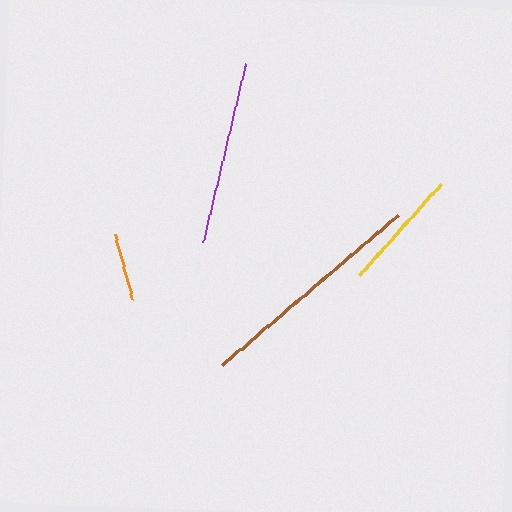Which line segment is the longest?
The brown line is the longest at approximately 230 pixels.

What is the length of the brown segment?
The brown segment is approximately 230 pixels long.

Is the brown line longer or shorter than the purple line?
The brown line is longer than the purple line.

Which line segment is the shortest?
The orange line is the shortest at approximately 67 pixels.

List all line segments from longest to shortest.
From longest to shortest: brown, purple, yellow, orange.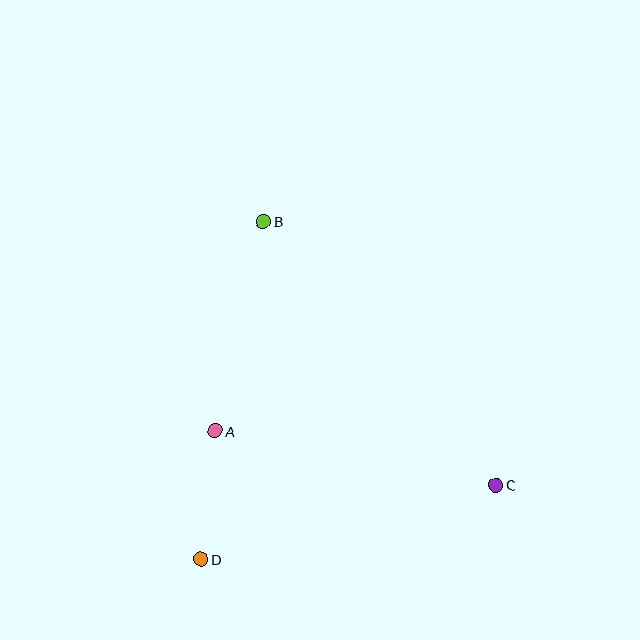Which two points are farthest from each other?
Points B and C are farthest from each other.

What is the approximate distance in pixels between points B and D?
The distance between B and D is approximately 343 pixels.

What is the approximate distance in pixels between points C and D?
The distance between C and D is approximately 304 pixels.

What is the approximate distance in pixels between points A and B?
The distance between A and B is approximately 215 pixels.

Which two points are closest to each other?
Points A and D are closest to each other.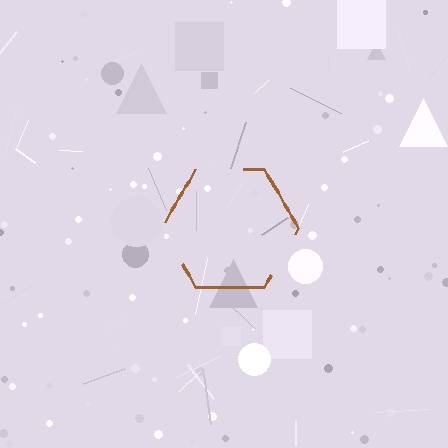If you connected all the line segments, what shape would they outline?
They would outline a hexagon.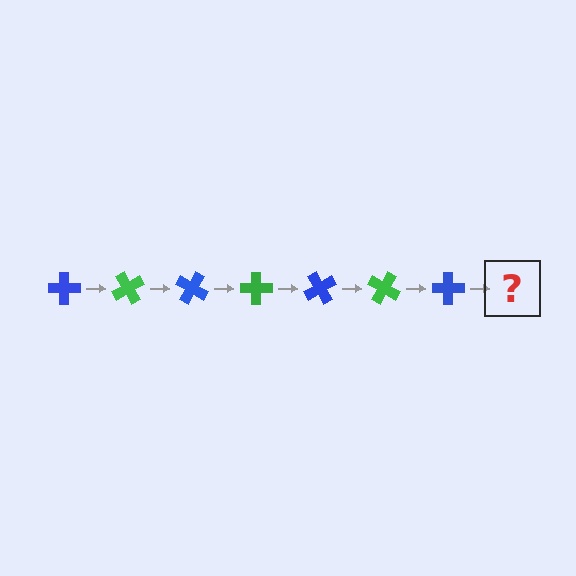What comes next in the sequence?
The next element should be a green cross, rotated 420 degrees from the start.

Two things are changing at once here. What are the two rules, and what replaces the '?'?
The two rules are that it rotates 60 degrees each step and the color cycles through blue and green. The '?' should be a green cross, rotated 420 degrees from the start.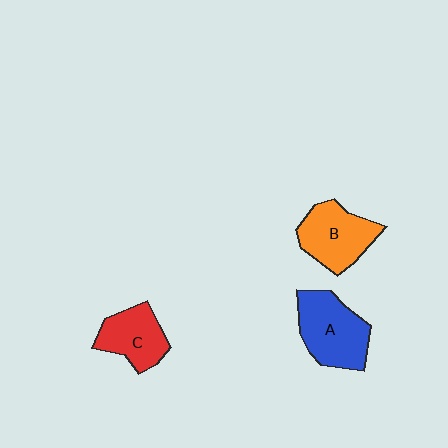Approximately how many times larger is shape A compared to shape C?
Approximately 1.3 times.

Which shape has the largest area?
Shape A (blue).